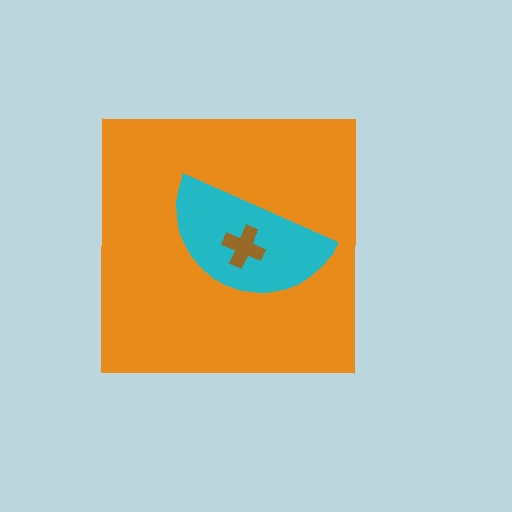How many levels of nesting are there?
3.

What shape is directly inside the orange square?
The cyan semicircle.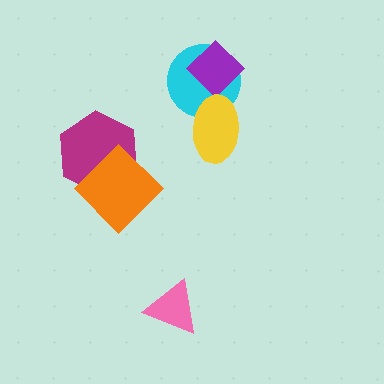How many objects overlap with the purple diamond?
1 object overlaps with the purple diamond.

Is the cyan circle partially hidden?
Yes, it is partially covered by another shape.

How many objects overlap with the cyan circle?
2 objects overlap with the cyan circle.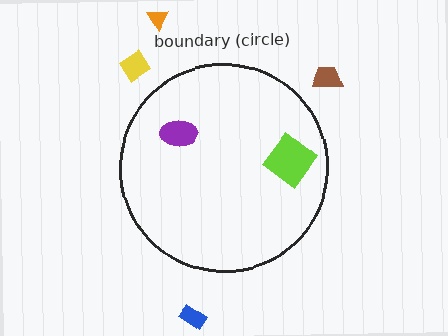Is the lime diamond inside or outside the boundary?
Inside.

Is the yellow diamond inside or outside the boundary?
Outside.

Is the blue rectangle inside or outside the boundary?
Outside.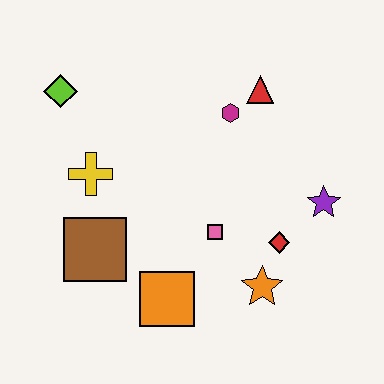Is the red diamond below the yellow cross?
Yes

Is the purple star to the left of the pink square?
No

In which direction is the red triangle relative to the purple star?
The red triangle is above the purple star.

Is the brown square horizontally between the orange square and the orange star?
No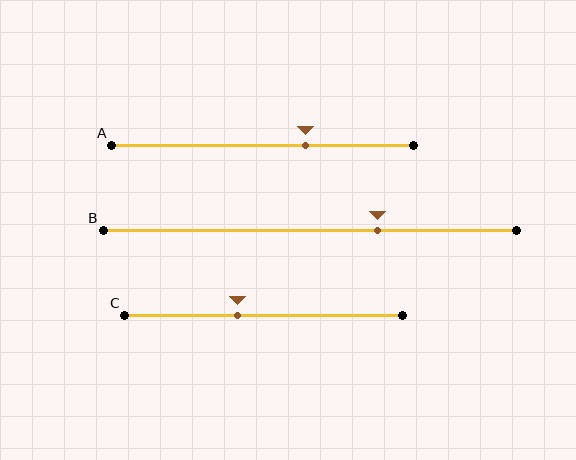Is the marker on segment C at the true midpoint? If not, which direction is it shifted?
No, the marker on segment C is shifted to the left by about 9% of the segment length.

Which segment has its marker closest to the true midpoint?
Segment C has its marker closest to the true midpoint.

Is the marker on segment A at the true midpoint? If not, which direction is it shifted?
No, the marker on segment A is shifted to the right by about 14% of the segment length.